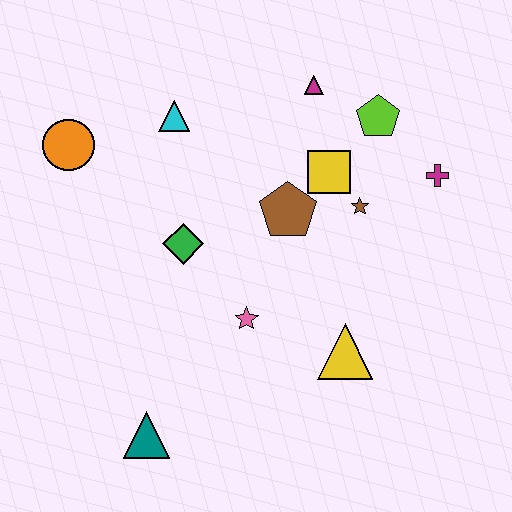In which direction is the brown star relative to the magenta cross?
The brown star is to the left of the magenta cross.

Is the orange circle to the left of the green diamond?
Yes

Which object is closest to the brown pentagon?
The yellow square is closest to the brown pentagon.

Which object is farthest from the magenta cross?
The teal triangle is farthest from the magenta cross.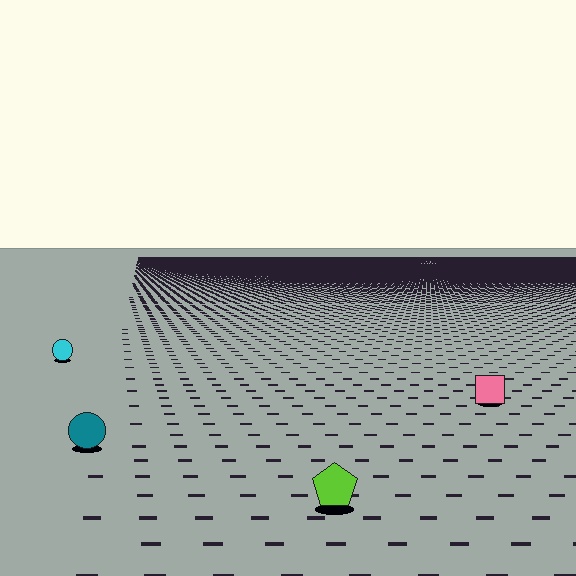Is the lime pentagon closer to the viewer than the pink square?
Yes. The lime pentagon is closer — you can tell from the texture gradient: the ground texture is coarser near it.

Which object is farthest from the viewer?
The cyan circle is farthest from the viewer. It appears smaller and the ground texture around it is denser.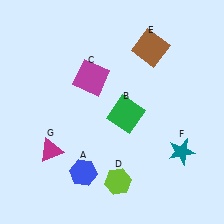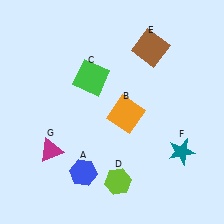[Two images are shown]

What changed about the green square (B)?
In Image 1, B is green. In Image 2, it changed to orange.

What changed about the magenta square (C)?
In Image 1, C is magenta. In Image 2, it changed to green.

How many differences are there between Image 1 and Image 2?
There are 2 differences between the two images.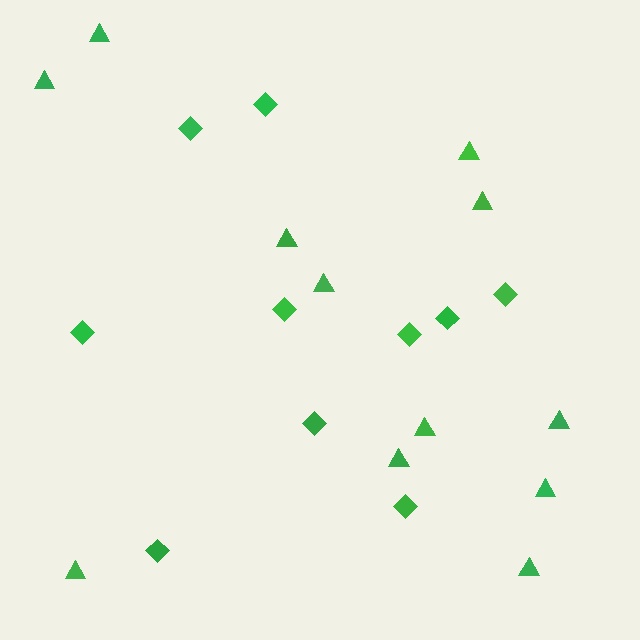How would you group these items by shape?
There are 2 groups: one group of diamonds (10) and one group of triangles (12).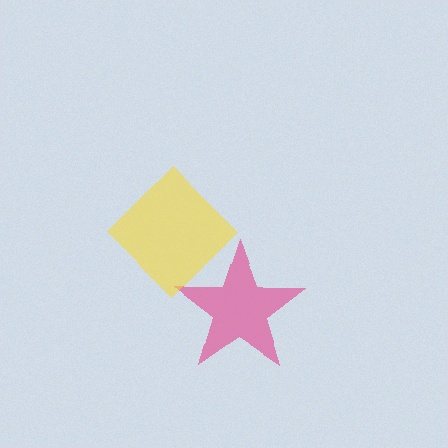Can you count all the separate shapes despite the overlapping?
Yes, there are 2 separate shapes.